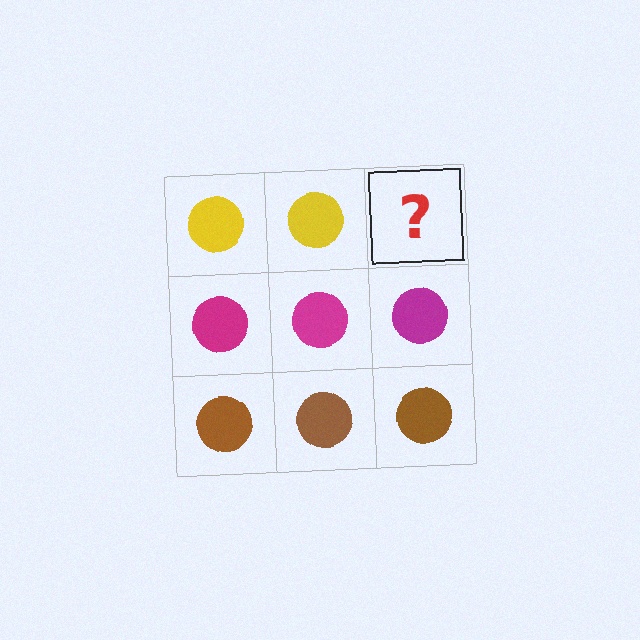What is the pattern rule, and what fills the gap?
The rule is that each row has a consistent color. The gap should be filled with a yellow circle.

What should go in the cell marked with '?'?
The missing cell should contain a yellow circle.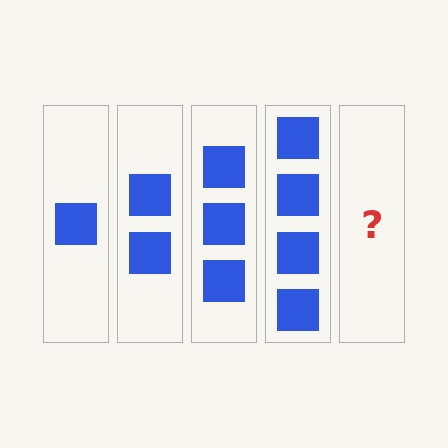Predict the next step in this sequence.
The next step is 5 squares.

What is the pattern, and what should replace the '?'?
The pattern is that each step adds one more square. The '?' should be 5 squares.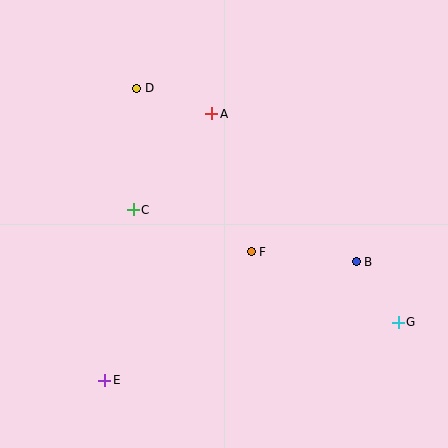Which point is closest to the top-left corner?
Point D is closest to the top-left corner.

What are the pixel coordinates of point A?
Point A is at (212, 114).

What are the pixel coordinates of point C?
Point C is at (133, 210).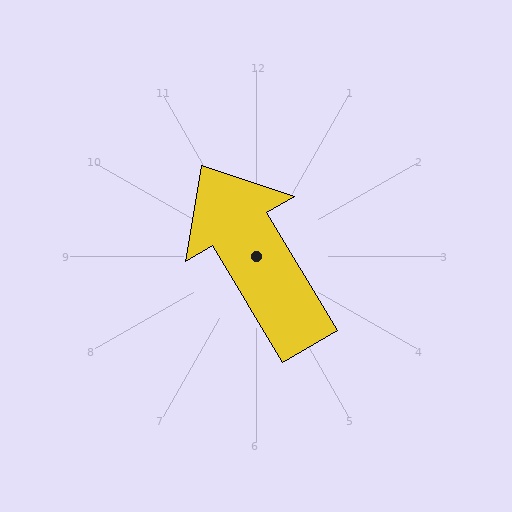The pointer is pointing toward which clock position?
Roughly 11 o'clock.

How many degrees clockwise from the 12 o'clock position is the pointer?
Approximately 329 degrees.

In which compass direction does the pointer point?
Northwest.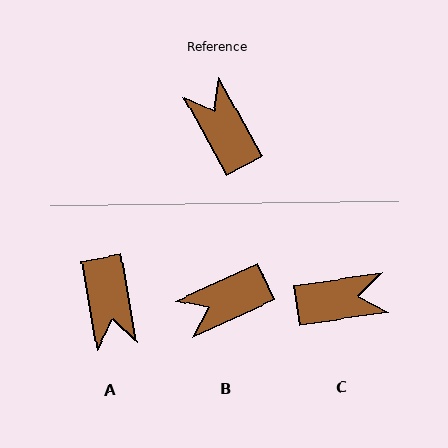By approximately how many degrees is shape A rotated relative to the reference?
Approximately 161 degrees counter-clockwise.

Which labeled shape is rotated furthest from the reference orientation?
A, about 161 degrees away.